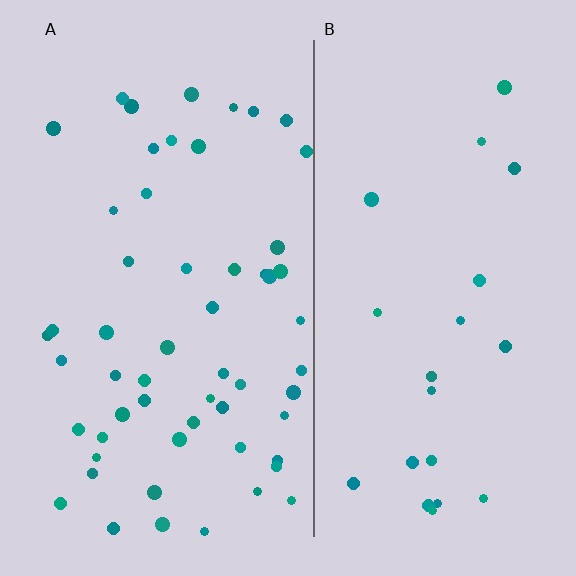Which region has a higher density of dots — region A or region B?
A (the left).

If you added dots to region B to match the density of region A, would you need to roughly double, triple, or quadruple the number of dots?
Approximately triple.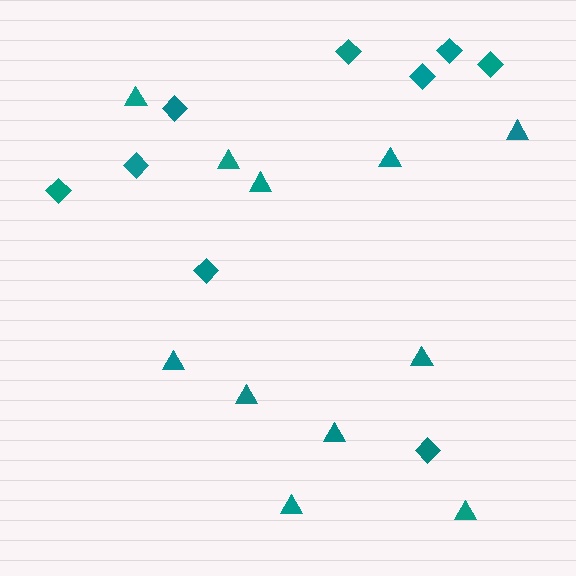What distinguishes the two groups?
There are 2 groups: one group of triangles (11) and one group of diamonds (9).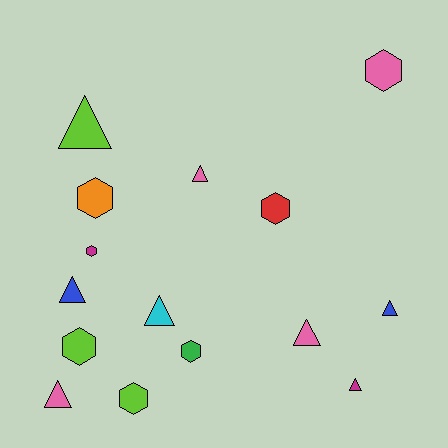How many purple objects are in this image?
There are no purple objects.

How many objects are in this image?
There are 15 objects.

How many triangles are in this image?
There are 8 triangles.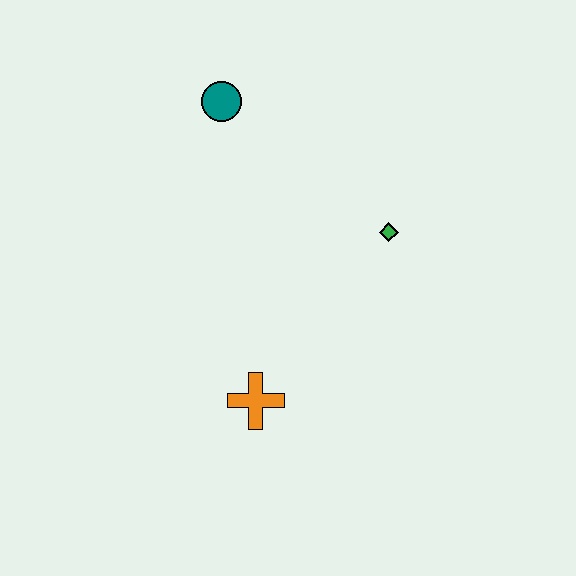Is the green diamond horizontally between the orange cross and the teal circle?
No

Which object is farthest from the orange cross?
The teal circle is farthest from the orange cross.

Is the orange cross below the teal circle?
Yes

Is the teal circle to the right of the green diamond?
No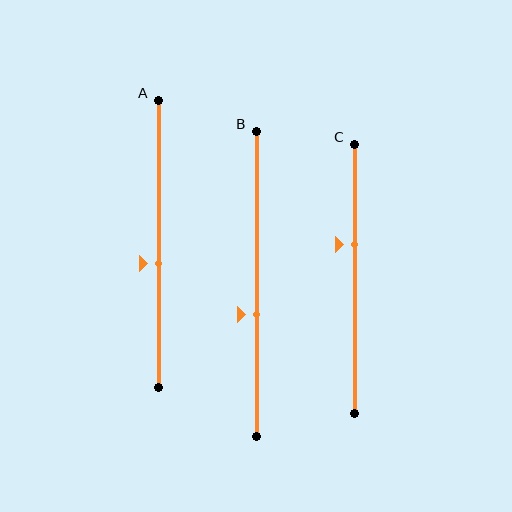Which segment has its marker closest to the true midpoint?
Segment A has its marker closest to the true midpoint.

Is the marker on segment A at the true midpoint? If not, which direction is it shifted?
No, the marker on segment A is shifted downward by about 7% of the segment length.